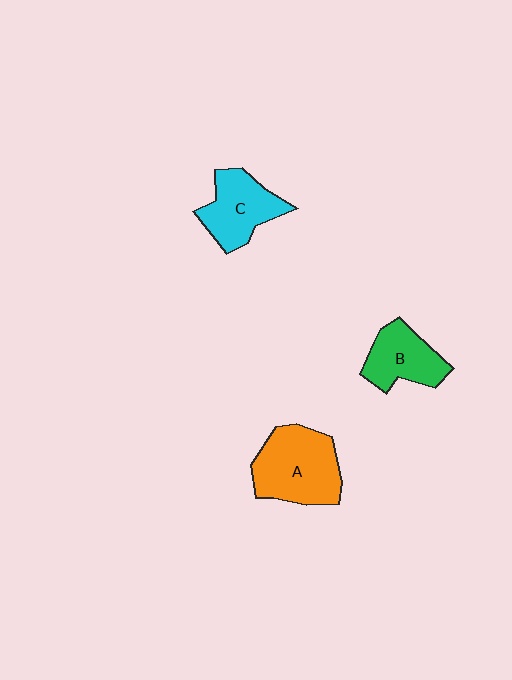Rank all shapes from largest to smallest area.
From largest to smallest: A (orange), C (cyan), B (green).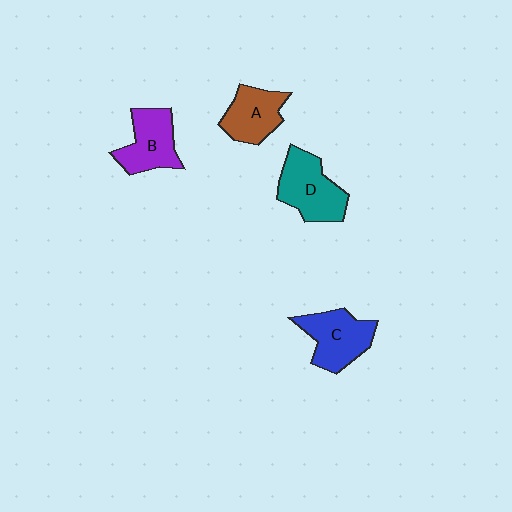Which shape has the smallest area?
Shape A (brown).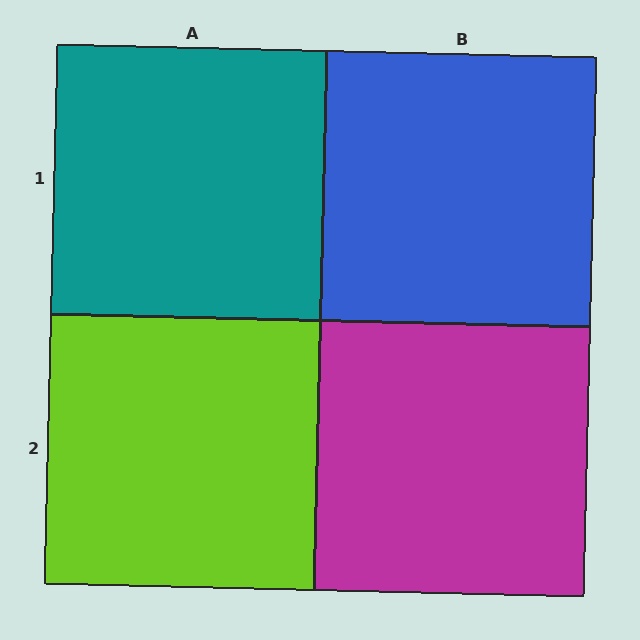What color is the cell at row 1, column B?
Blue.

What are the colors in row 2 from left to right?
Lime, magenta.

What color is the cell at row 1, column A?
Teal.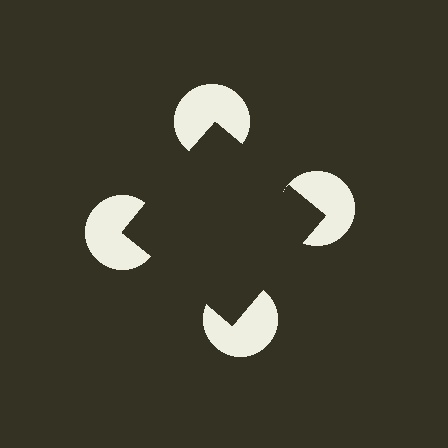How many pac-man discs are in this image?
There are 4 — one at each vertex of the illusory square.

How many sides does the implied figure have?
4 sides.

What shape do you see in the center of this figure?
An illusory square — its edges are inferred from the aligned wedge cuts in the pac-man discs, not physically drawn.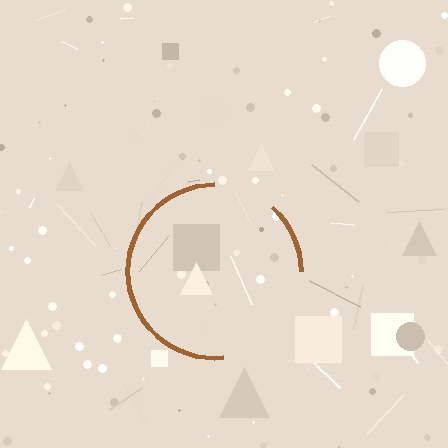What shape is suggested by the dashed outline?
The dashed outline suggests a circle.